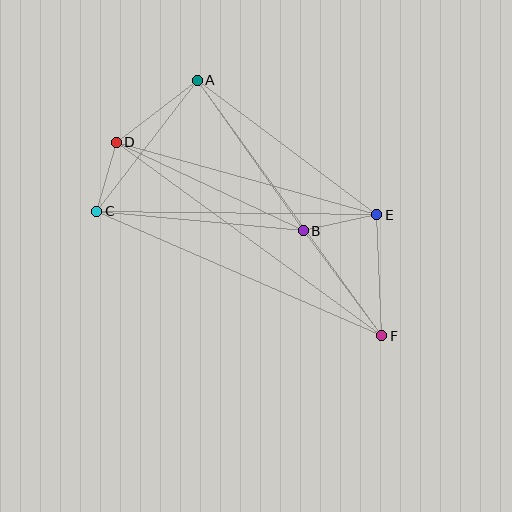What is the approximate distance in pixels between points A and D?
The distance between A and D is approximately 102 pixels.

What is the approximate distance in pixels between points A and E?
The distance between A and E is approximately 224 pixels.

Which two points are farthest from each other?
Points D and F are farthest from each other.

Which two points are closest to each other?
Points C and D are closest to each other.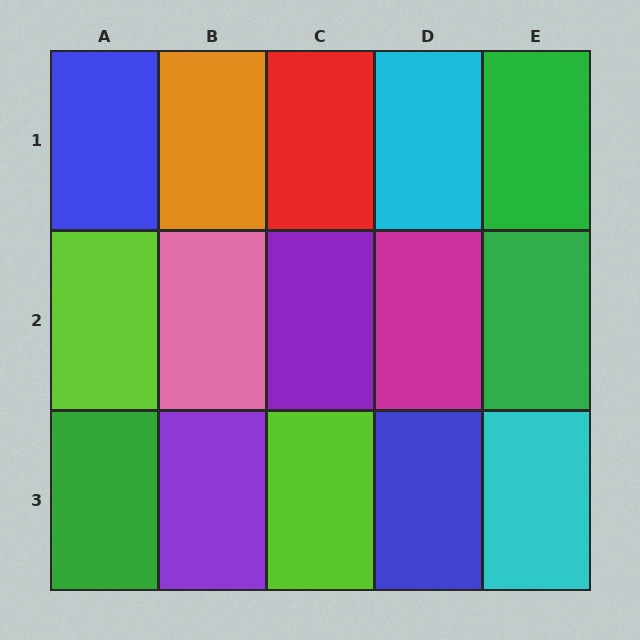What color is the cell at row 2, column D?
Magenta.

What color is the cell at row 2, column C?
Purple.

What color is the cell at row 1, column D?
Cyan.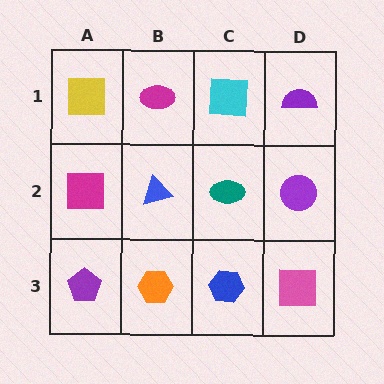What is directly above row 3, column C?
A teal ellipse.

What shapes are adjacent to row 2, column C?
A cyan square (row 1, column C), a blue hexagon (row 3, column C), a blue triangle (row 2, column B), a purple circle (row 2, column D).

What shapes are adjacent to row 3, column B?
A blue triangle (row 2, column B), a purple pentagon (row 3, column A), a blue hexagon (row 3, column C).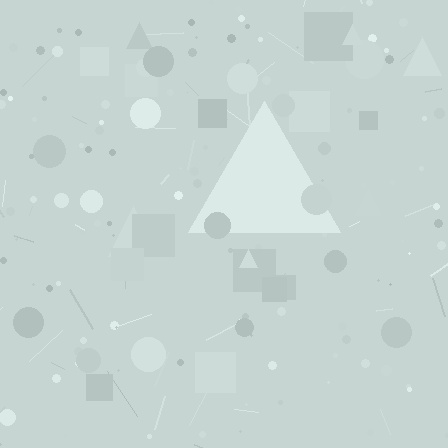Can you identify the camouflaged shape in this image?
The camouflaged shape is a triangle.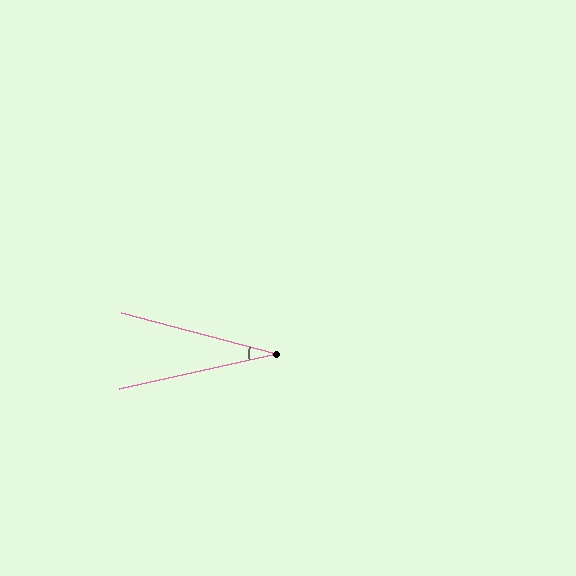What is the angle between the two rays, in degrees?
Approximately 27 degrees.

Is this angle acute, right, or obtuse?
It is acute.